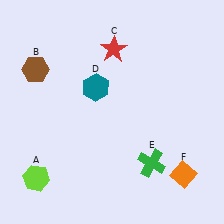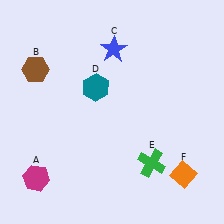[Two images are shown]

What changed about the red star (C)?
In Image 1, C is red. In Image 2, it changed to blue.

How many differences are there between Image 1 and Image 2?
There are 2 differences between the two images.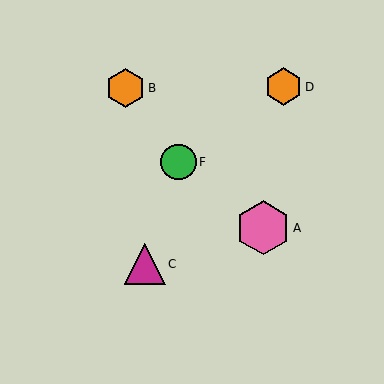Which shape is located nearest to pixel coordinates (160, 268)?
The magenta triangle (labeled C) at (145, 264) is nearest to that location.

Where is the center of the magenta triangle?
The center of the magenta triangle is at (145, 264).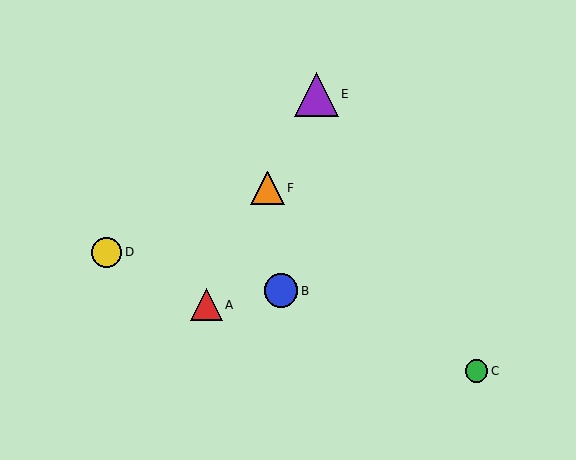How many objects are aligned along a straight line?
3 objects (A, E, F) are aligned along a straight line.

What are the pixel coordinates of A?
Object A is at (206, 305).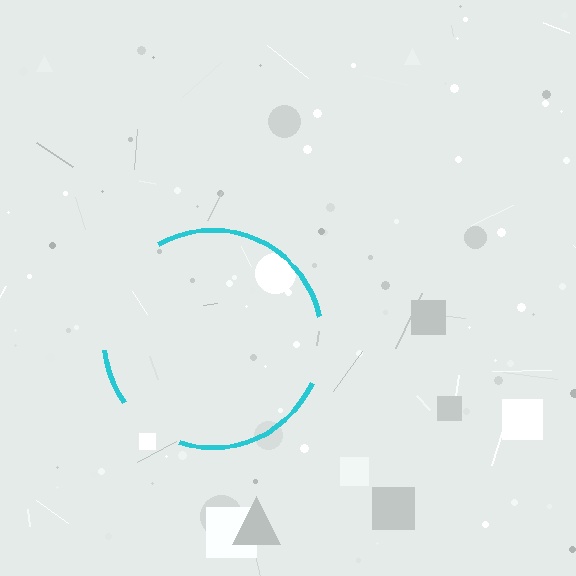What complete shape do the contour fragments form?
The contour fragments form a circle.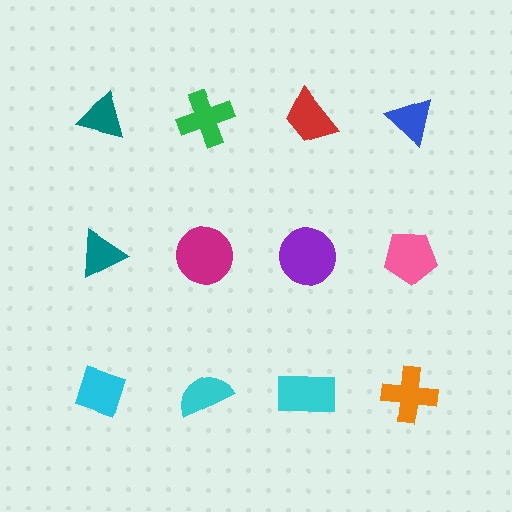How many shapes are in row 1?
4 shapes.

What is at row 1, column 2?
A green cross.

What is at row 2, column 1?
A teal triangle.